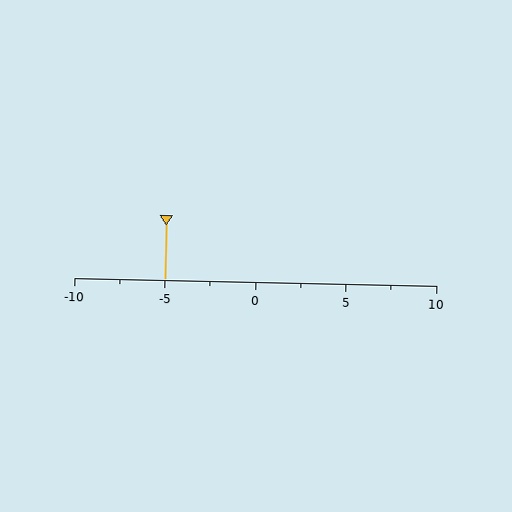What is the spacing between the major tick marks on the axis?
The major ticks are spaced 5 apart.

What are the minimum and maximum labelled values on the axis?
The axis runs from -10 to 10.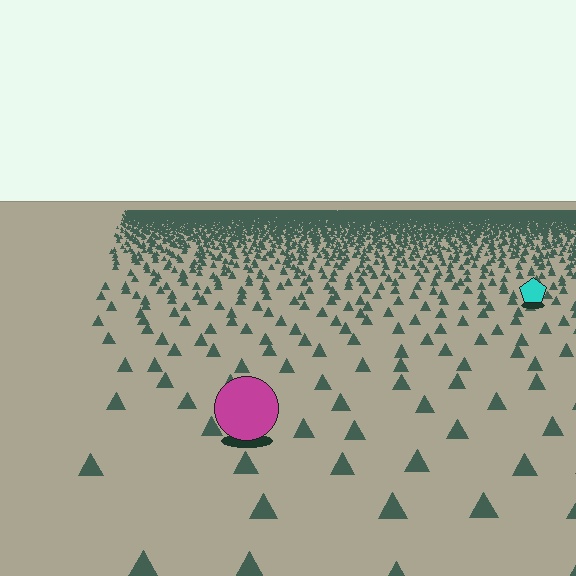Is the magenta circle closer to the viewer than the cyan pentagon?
Yes. The magenta circle is closer — you can tell from the texture gradient: the ground texture is coarser near it.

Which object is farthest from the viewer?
The cyan pentagon is farthest from the viewer. It appears smaller and the ground texture around it is denser.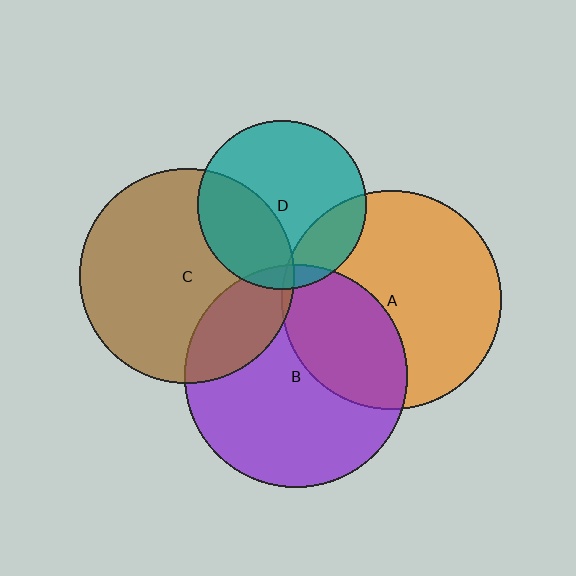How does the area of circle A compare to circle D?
Approximately 1.7 times.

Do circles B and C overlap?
Yes.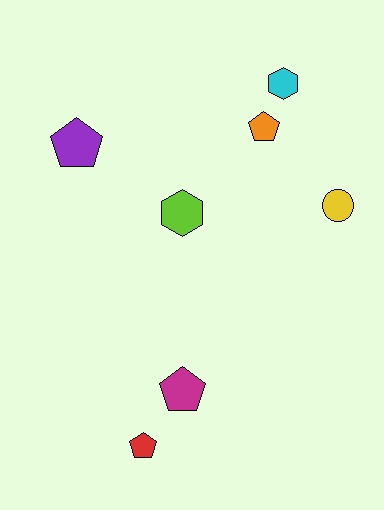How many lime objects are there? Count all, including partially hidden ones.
There is 1 lime object.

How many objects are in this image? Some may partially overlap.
There are 7 objects.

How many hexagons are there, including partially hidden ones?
There are 2 hexagons.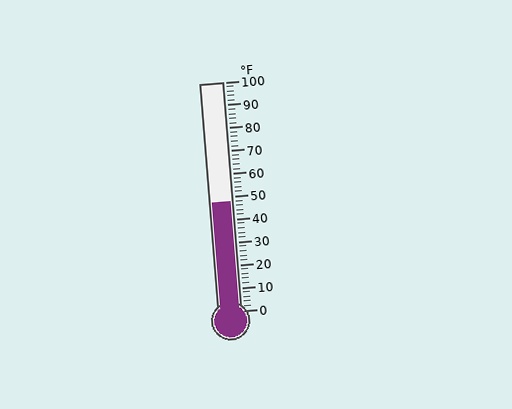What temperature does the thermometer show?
The thermometer shows approximately 48°F.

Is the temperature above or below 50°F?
The temperature is below 50°F.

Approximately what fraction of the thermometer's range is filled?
The thermometer is filled to approximately 50% of its range.